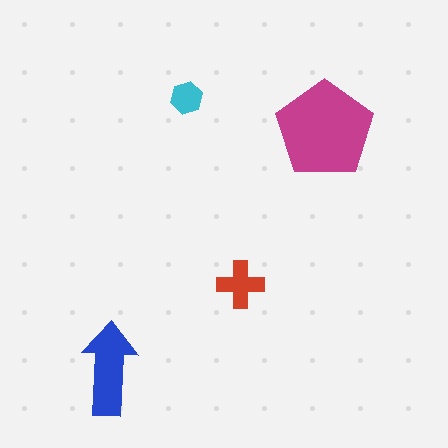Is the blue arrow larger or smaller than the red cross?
Larger.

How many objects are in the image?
There are 4 objects in the image.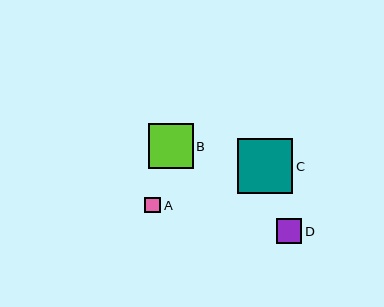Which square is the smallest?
Square A is the smallest with a size of approximately 16 pixels.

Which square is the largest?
Square C is the largest with a size of approximately 55 pixels.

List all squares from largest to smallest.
From largest to smallest: C, B, D, A.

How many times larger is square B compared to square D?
Square B is approximately 1.8 times the size of square D.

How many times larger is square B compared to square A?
Square B is approximately 2.8 times the size of square A.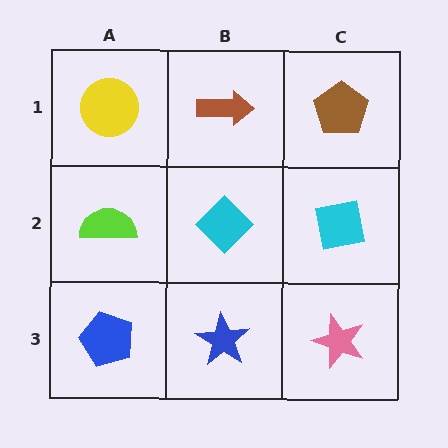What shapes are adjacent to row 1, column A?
A lime semicircle (row 2, column A), a brown arrow (row 1, column B).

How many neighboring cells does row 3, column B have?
3.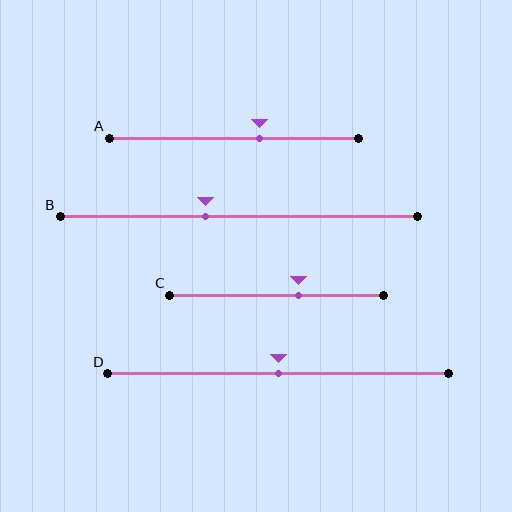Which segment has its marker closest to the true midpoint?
Segment D has its marker closest to the true midpoint.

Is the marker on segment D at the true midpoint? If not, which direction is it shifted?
Yes, the marker on segment D is at the true midpoint.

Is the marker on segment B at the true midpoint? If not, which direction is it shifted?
No, the marker on segment B is shifted to the left by about 9% of the segment length.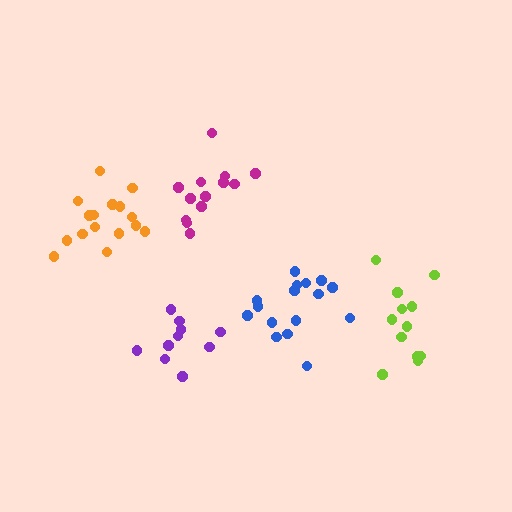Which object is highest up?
The magenta cluster is topmost.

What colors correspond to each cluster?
The clusters are colored: blue, magenta, purple, lime, orange.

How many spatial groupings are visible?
There are 5 spatial groupings.